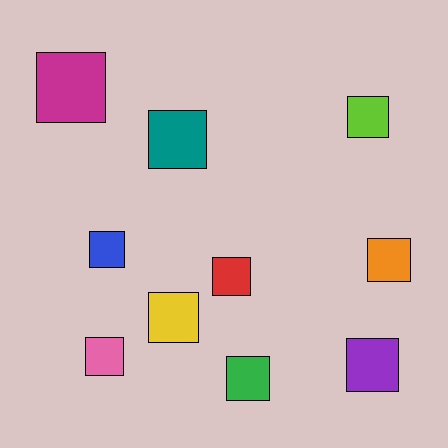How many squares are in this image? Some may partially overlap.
There are 10 squares.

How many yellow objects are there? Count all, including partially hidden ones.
There is 1 yellow object.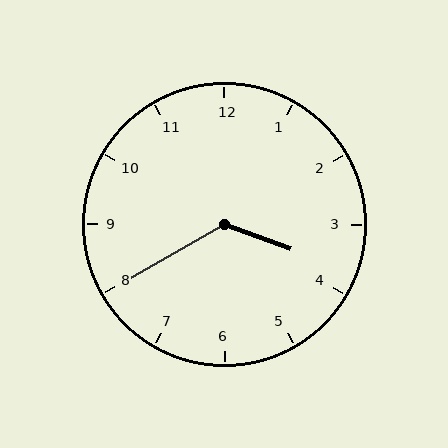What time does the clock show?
3:40.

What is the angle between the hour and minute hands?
Approximately 130 degrees.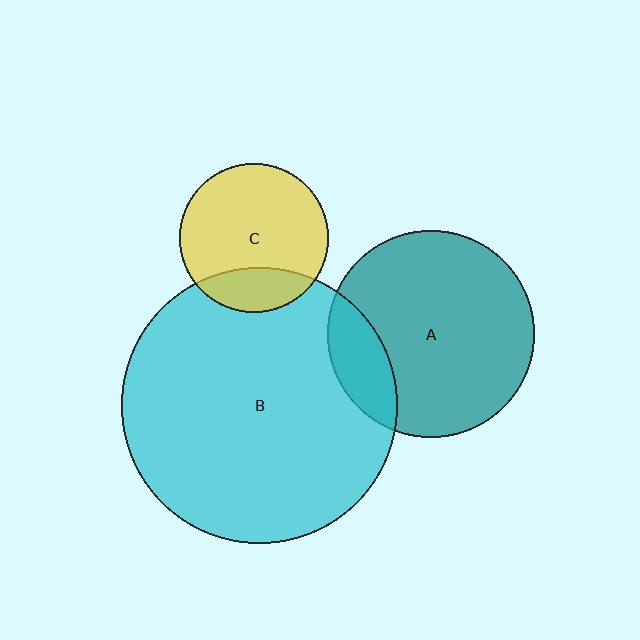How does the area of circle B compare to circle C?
Approximately 3.4 times.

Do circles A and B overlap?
Yes.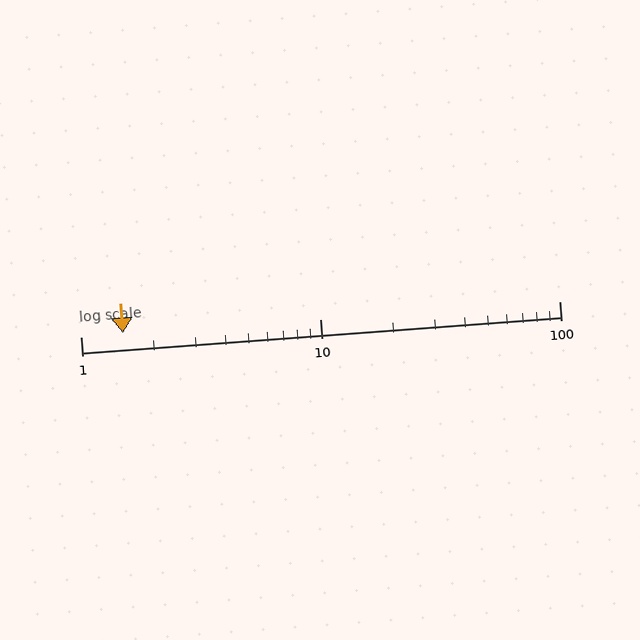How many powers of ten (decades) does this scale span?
The scale spans 2 decades, from 1 to 100.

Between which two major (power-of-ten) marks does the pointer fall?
The pointer is between 1 and 10.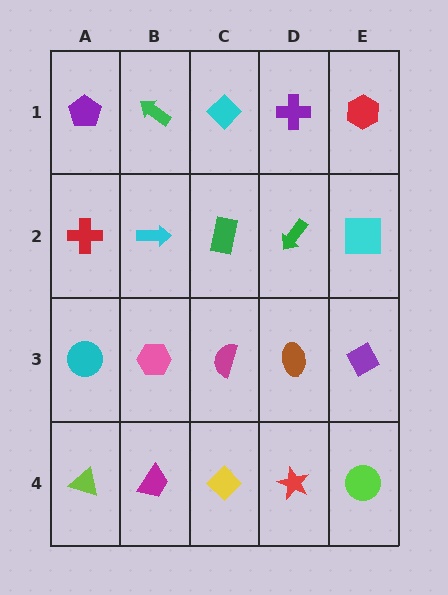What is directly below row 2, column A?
A cyan circle.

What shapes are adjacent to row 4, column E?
A purple diamond (row 3, column E), a red star (row 4, column D).